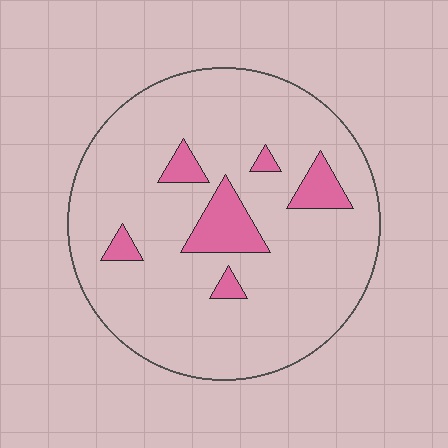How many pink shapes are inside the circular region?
6.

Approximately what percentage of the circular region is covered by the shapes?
Approximately 10%.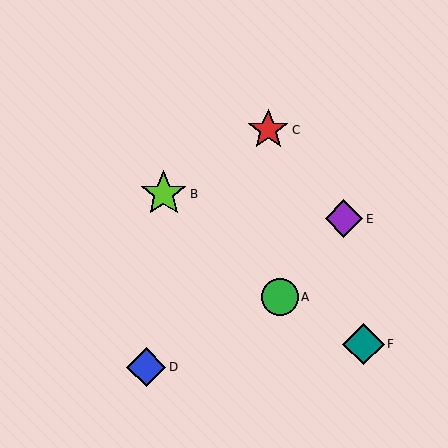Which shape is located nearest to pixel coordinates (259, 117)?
The red star (labeled C) at (268, 130) is nearest to that location.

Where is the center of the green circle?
The center of the green circle is at (280, 297).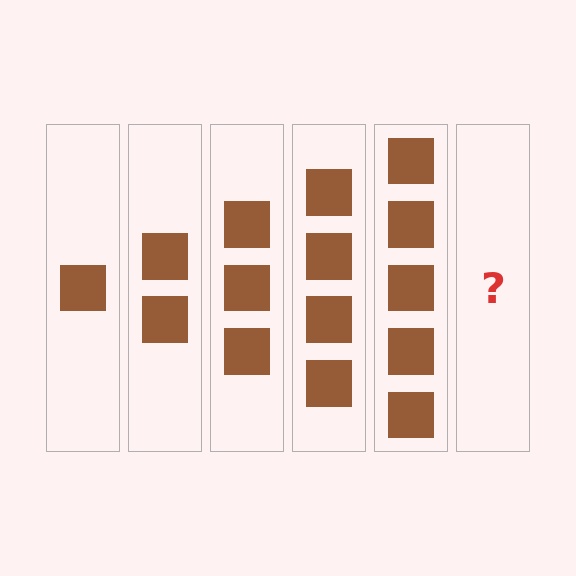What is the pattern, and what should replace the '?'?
The pattern is that each step adds one more square. The '?' should be 6 squares.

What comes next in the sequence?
The next element should be 6 squares.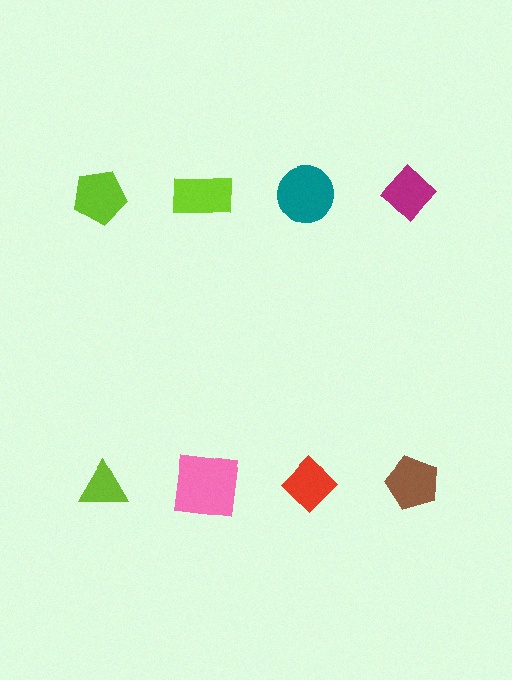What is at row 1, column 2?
A lime rectangle.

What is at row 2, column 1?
A lime triangle.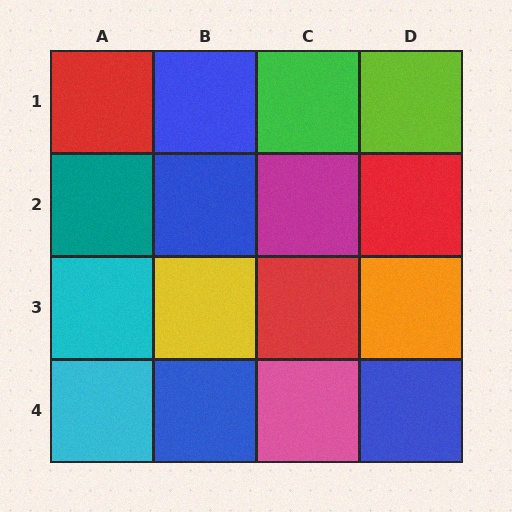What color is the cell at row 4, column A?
Cyan.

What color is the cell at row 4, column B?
Blue.